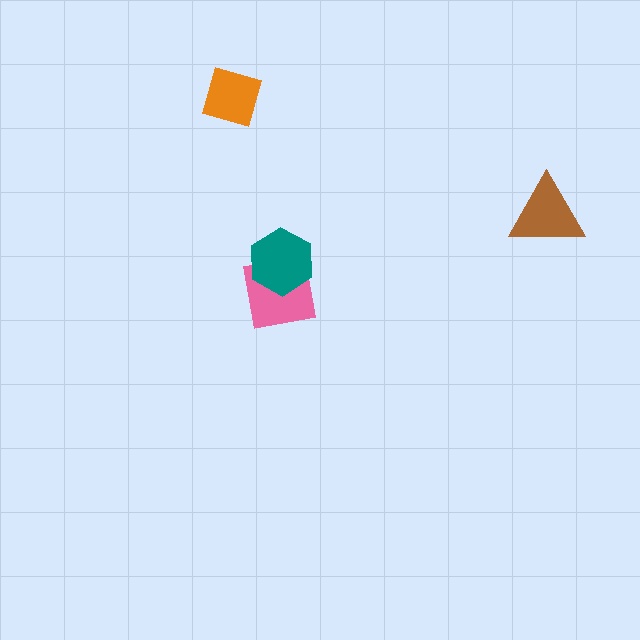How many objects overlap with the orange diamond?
0 objects overlap with the orange diamond.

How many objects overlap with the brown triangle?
0 objects overlap with the brown triangle.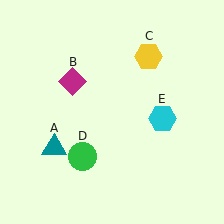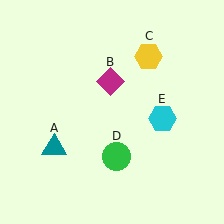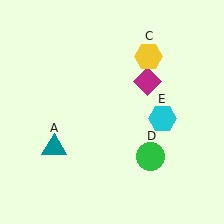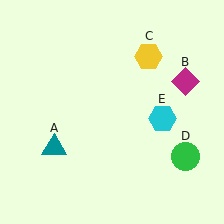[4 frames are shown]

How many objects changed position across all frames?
2 objects changed position: magenta diamond (object B), green circle (object D).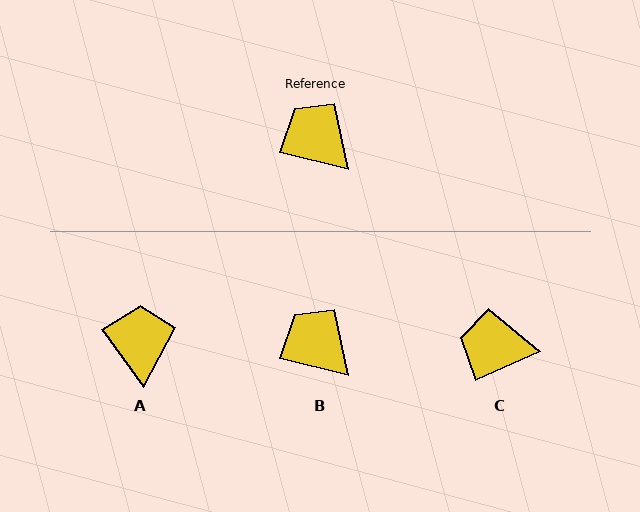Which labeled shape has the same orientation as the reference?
B.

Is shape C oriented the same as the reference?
No, it is off by about 38 degrees.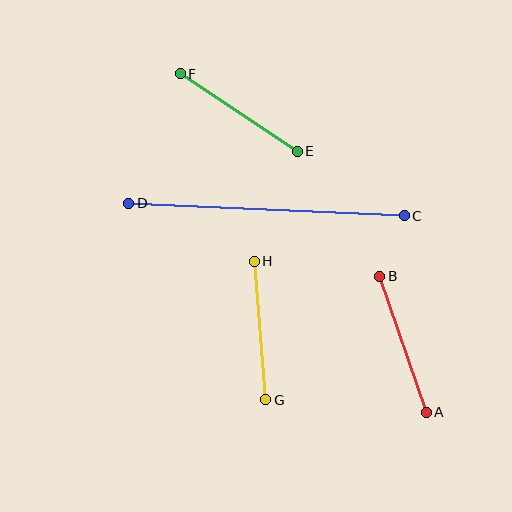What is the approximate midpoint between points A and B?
The midpoint is at approximately (403, 344) pixels.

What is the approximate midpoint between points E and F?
The midpoint is at approximately (239, 113) pixels.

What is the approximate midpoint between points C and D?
The midpoint is at approximately (266, 210) pixels.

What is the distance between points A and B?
The distance is approximately 144 pixels.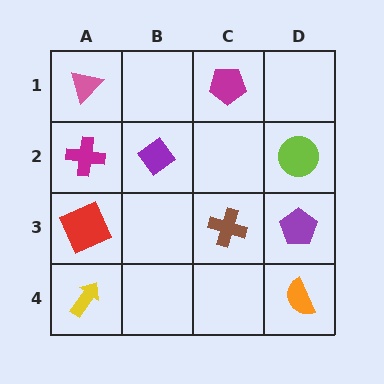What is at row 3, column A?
A red square.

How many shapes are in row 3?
3 shapes.